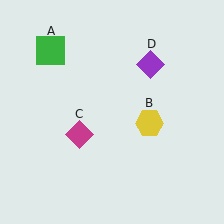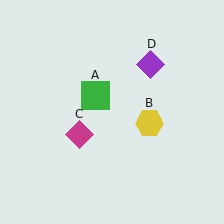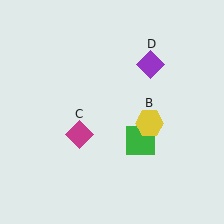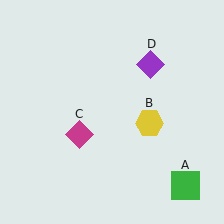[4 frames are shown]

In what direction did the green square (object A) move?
The green square (object A) moved down and to the right.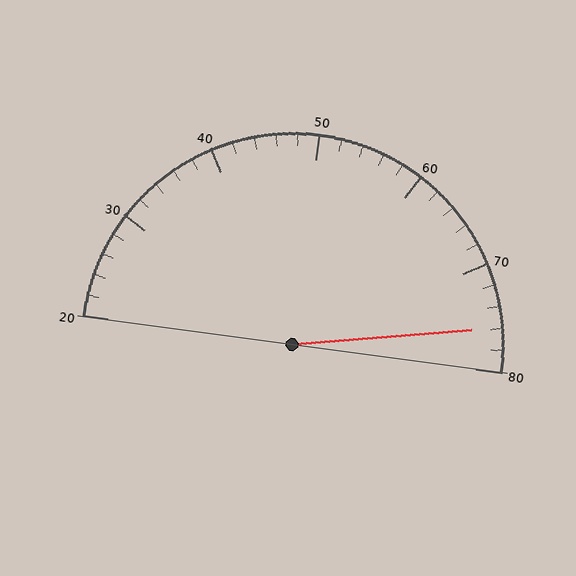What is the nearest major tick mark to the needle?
The nearest major tick mark is 80.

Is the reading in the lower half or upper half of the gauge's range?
The reading is in the upper half of the range (20 to 80).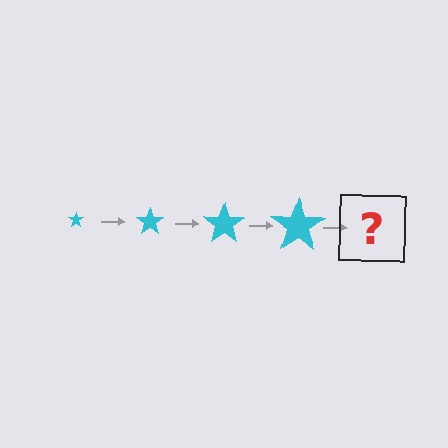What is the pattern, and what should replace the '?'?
The pattern is that the star gets progressively larger each step. The '?' should be a cyan star, larger than the previous one.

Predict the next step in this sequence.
The next step is a cyan star, larger than the previous one.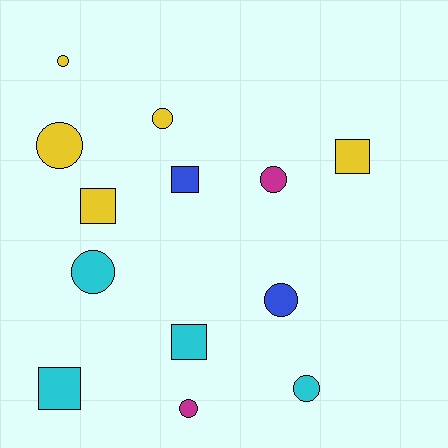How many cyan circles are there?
There are 2 cyan circles.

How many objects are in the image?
There are 13 objects.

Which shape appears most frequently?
Circle, with 8 objects.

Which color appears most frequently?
Yellow, with 5 objects.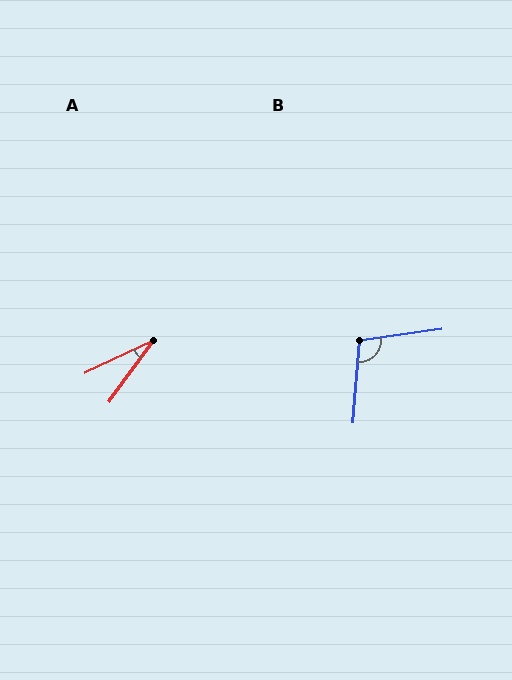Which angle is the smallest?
A, at approximately 29 degrees.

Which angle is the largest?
B, at approximately 102 degrees.